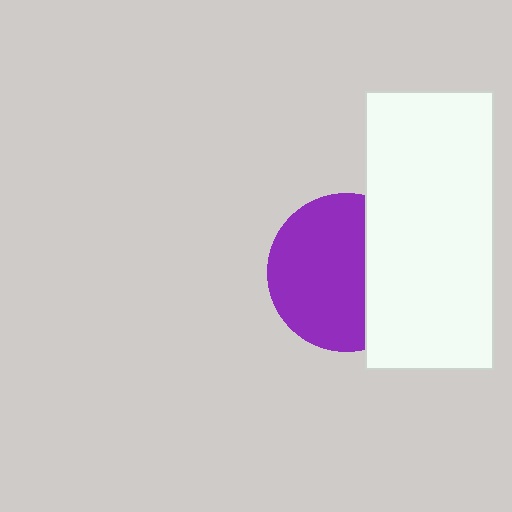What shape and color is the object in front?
The object in front is a white rectangle.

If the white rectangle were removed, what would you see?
You would see the complete purple circle.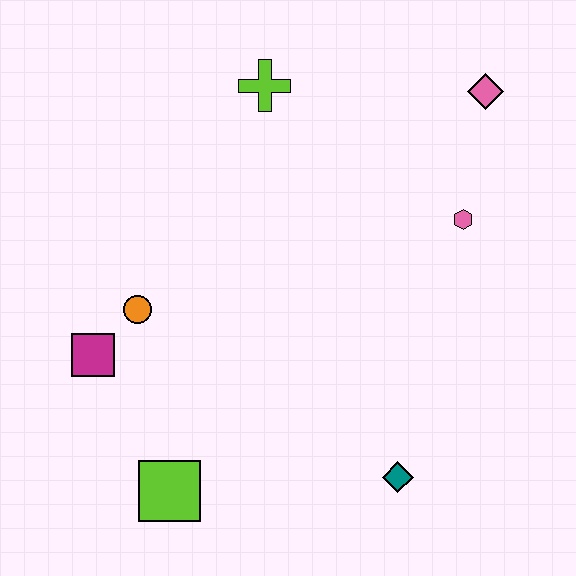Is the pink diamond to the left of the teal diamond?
No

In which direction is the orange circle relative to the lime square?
The orange circle is above the lime square.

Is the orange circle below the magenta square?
No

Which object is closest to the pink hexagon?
The pink diamond is closest to the pink hexagon.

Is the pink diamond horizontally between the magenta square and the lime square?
No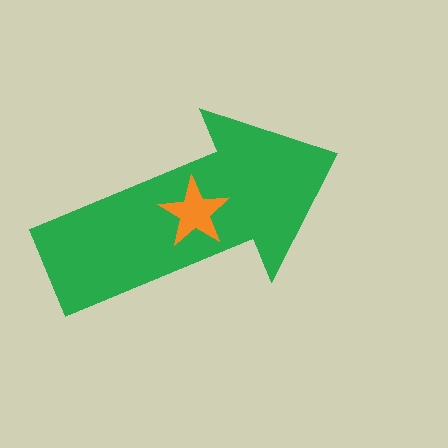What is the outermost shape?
The green arrow.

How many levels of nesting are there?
2.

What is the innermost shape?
The orange star.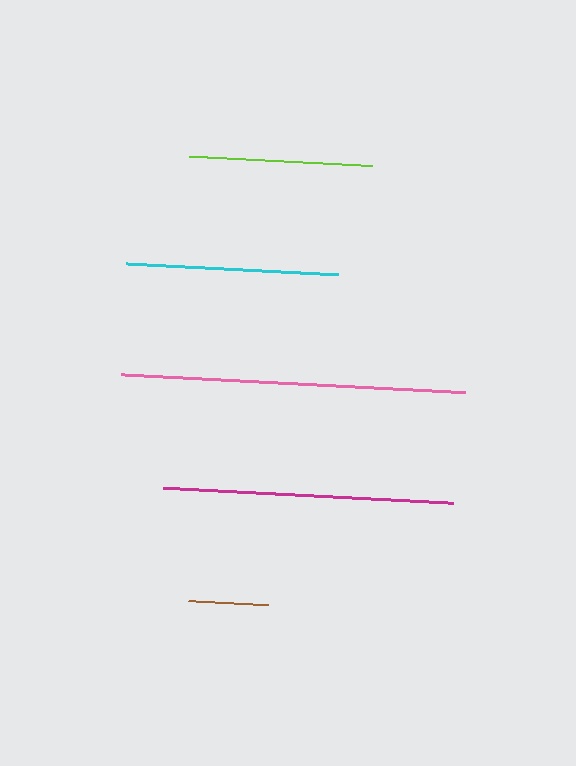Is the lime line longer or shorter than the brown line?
The lime line is longer than the brown line.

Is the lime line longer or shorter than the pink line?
The pink line is longer than the lime line.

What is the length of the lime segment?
The lime segment is approximately 184 pixels long.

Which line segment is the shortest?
The brown line is the shortest at approximately 80 pixels.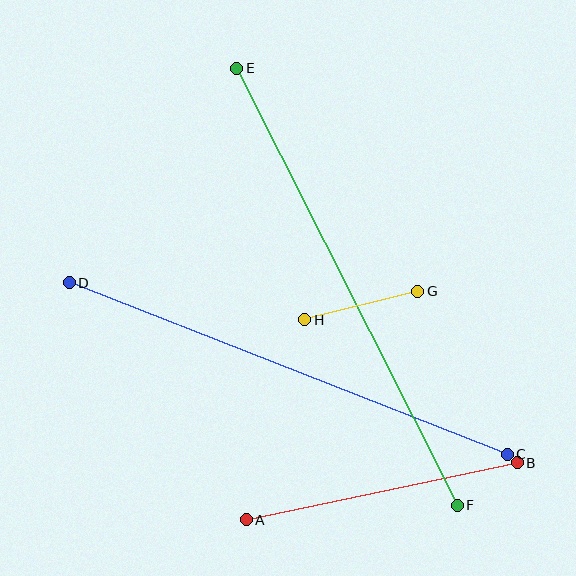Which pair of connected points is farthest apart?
Points E and F are farthest apart.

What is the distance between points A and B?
The distance is approximately 277 pixels.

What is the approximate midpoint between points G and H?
The midpoint is at approximately (361, 305) pixels.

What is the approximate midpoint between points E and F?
The midpoint is at approximately (347, 287) pixels.